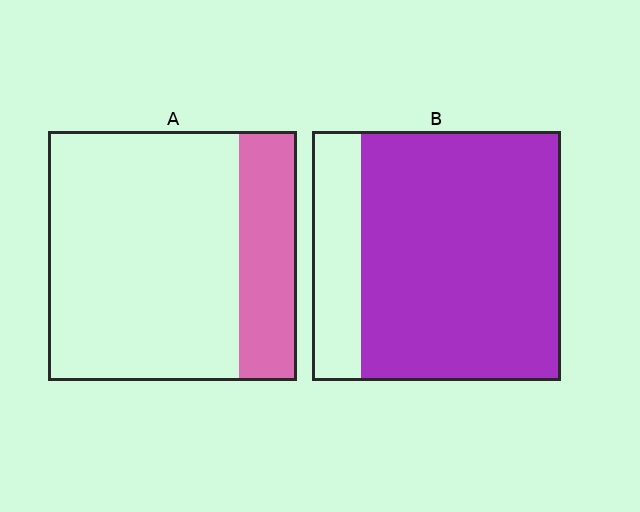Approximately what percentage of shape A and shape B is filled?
A is approximately 25% and B is approximately 80%.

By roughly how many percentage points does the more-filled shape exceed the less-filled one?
By roughly 55 percentage points (B over A).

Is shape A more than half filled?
No.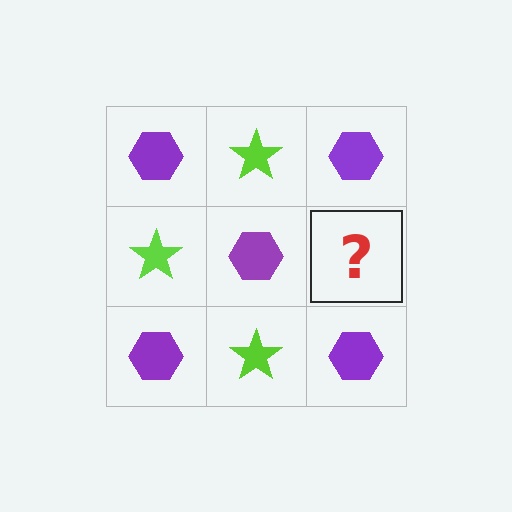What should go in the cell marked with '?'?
The missing cell should contain a lime star.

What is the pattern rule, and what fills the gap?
The rule is that it alternates purple hexagon and lime star in a checkerboard pattern. The gap should be filled with a lime star.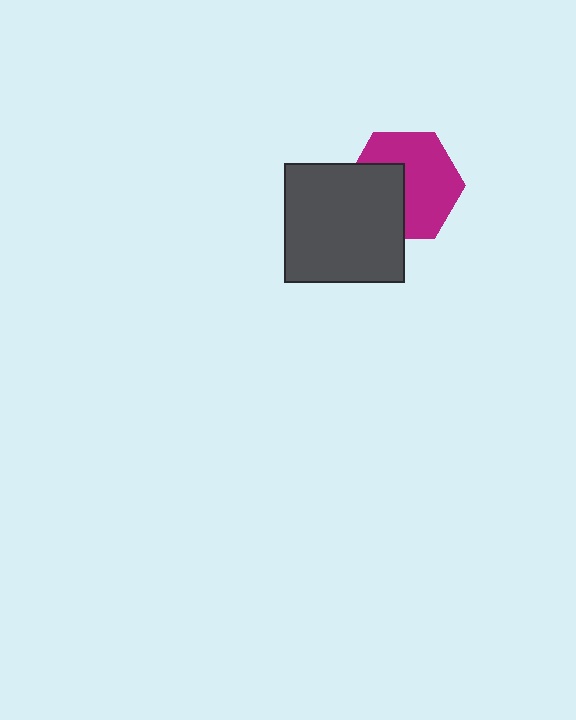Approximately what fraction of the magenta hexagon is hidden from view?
Roughly 38% of the magenta hexagon is hidden behind the dark gray square.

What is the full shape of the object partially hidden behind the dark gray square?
The partially hidden object is a magenta hexagon.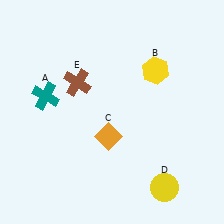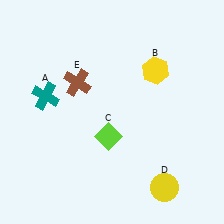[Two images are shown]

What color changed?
The diamond (C) changed from orange in Image 1 to lime in Image 2.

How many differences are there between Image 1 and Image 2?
There is 1 difference between the two images.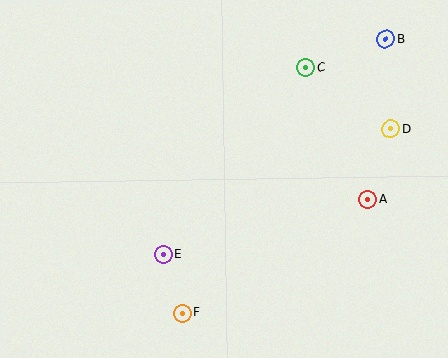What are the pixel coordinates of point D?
Point D is at (391, 129).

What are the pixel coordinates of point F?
Point F is at (182, 313).